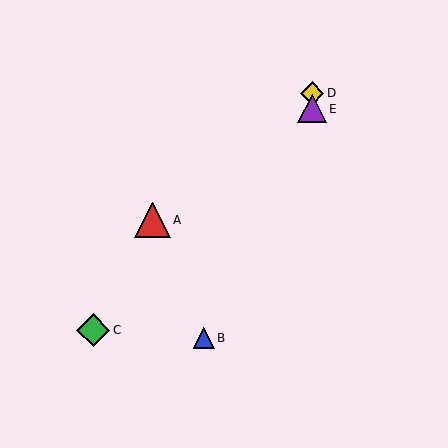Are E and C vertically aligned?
No, E is at x≈312 and C is at x≈93.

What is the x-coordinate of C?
Object C is at x≈93.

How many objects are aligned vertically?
2 objects (D, E) are aligned vertically.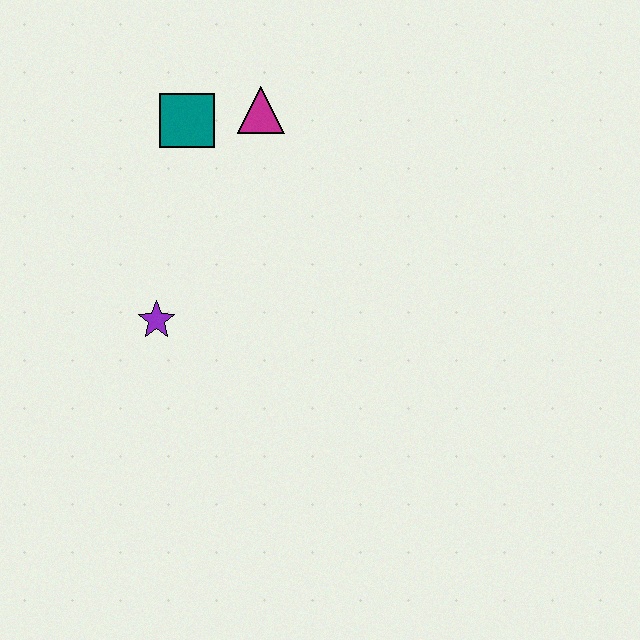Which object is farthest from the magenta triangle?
The purple star is farthest from the magenta triangle.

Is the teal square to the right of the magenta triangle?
No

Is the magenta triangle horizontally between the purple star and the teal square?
No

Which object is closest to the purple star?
The teal square is closest to the purple star.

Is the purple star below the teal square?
Yes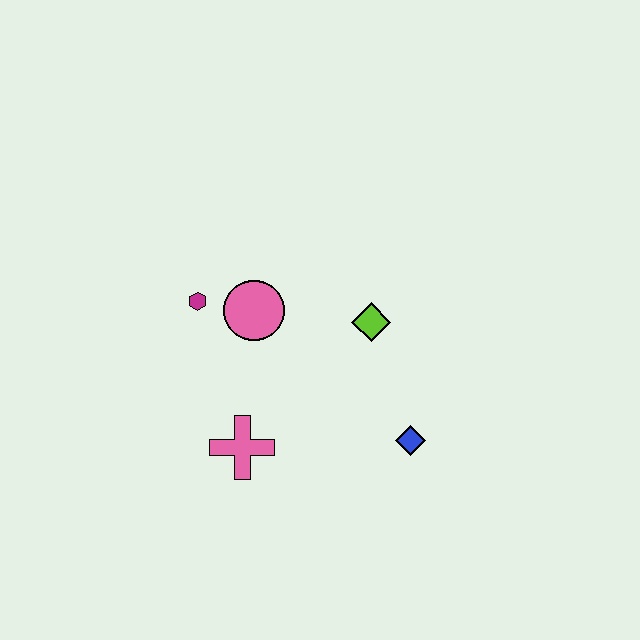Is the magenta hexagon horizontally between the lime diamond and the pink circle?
No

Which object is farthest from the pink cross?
The lime diamond is farthest from the pink cross.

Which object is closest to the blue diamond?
The lime diamond is closest to the blue diamond.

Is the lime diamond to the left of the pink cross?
No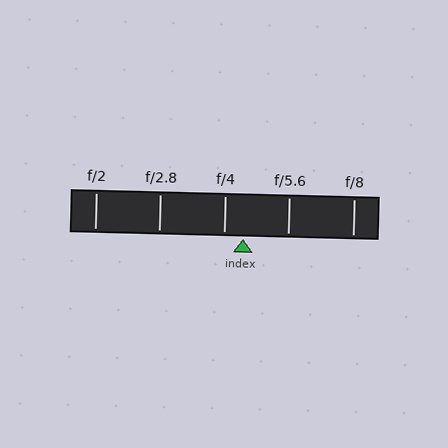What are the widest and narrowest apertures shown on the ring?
The widest aperture shown is f/2 and the narrowest is f/8.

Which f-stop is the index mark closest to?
The index mark is closest to f/4.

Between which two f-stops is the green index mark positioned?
The index mark is between f/4 and f/5.6.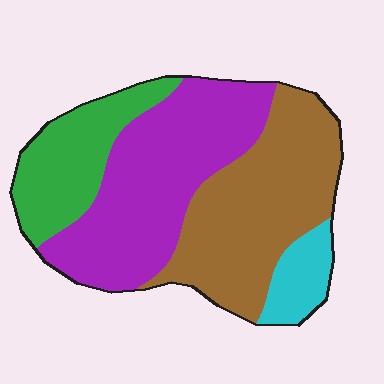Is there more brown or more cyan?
Brown.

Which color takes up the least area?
Cyan, at roughly 10%.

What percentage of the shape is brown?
Brown takes up between a quarter and a half of the shape.